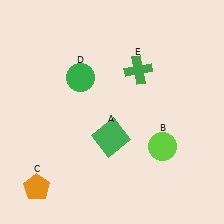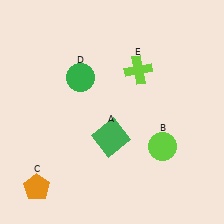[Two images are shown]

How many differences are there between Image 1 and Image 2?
There is 1 difference between the two images.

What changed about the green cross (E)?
In Image 1, E is green. In Image 2, it changed to lime.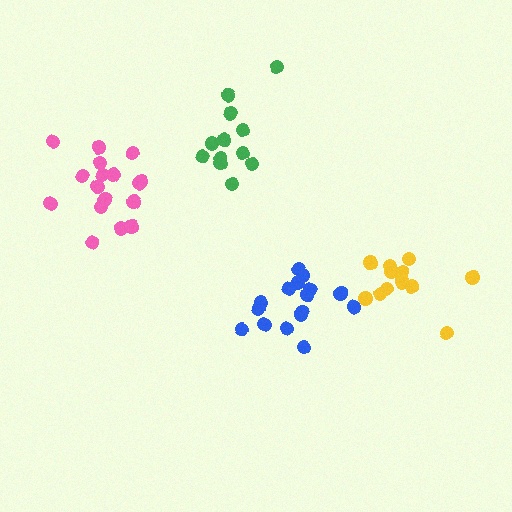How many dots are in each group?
Group 1: 12 dots, Group 2: 17 dots, Group 3: 13 dots, Group 4: 16 dots (58 total).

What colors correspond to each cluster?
The clusters are colored: green, pink, yellow, blue.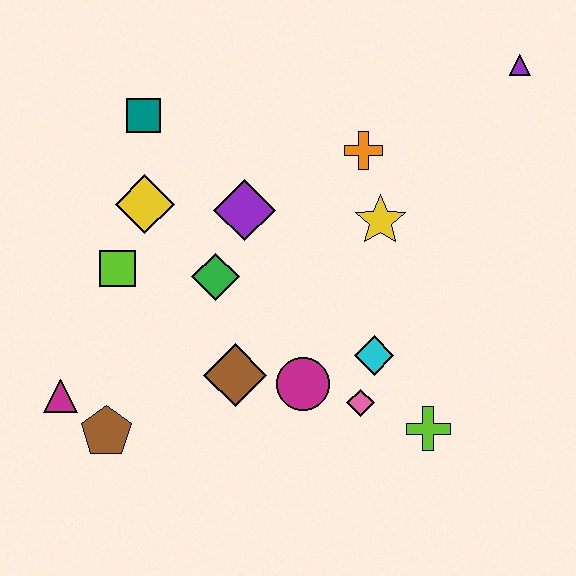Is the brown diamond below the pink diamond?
No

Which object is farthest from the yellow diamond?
The purple triangle is farthest from the yellow diamond.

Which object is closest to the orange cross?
The yellow star is closest to the orange cross.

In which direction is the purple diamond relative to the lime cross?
The purple diamond is above the lime cross.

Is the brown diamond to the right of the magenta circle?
No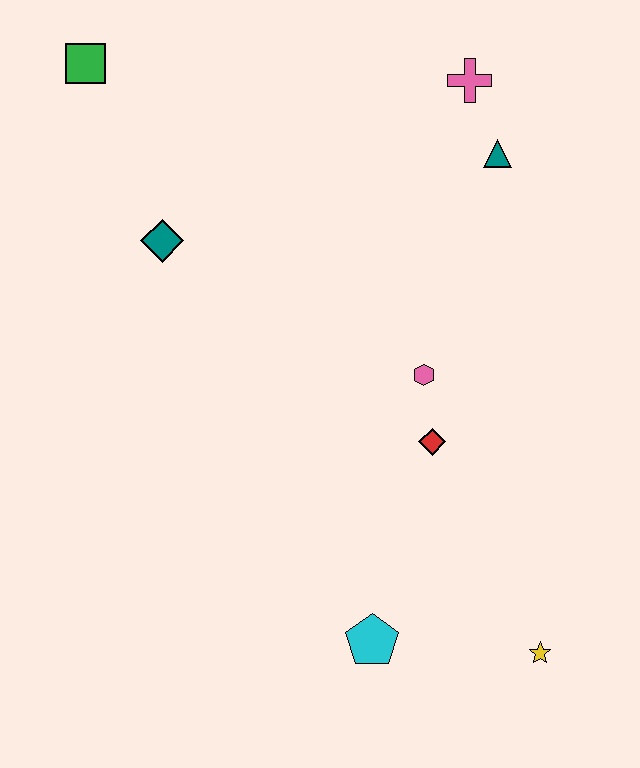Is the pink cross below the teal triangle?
No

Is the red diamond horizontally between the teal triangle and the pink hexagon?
Yes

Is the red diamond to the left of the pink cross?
Yes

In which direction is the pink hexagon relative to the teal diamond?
The pink hexagon is to the right of the teal diamond.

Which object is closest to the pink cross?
The teal triangle is closest to the pink cross.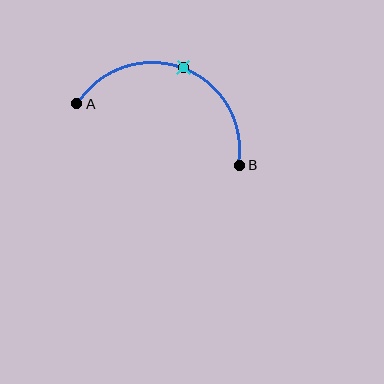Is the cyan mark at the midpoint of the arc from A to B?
Yes. The cyan mark lies on the arc at equal arc-length from both A and B — it is the arc midpoint.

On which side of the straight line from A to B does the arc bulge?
The arc bulges above the straight line connecting A and B.